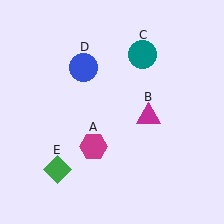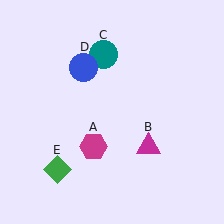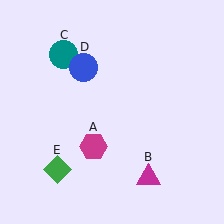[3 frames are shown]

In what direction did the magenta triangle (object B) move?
The magenta triangle (object B) moved down.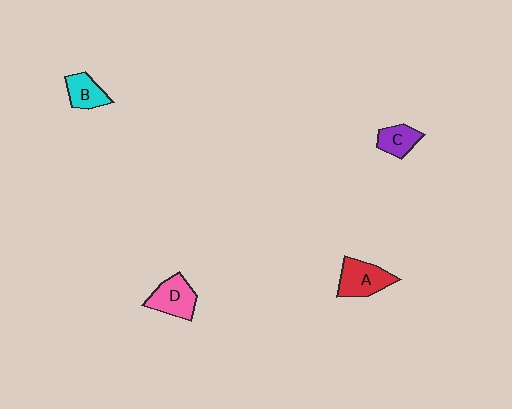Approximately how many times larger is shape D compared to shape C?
Approximately 1.4 times.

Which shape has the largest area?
Shape A (red).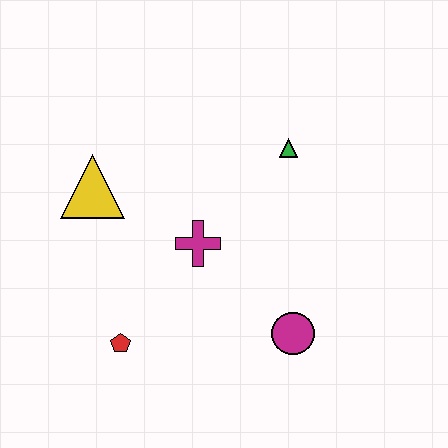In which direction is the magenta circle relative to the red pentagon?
The magenta circle is to the right of the red pentagon.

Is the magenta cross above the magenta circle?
Yes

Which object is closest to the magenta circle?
The magenta cross is closest to the magenta circle.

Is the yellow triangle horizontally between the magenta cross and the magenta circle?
No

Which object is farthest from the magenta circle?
The yellow triangle is farthest from the magenta circle.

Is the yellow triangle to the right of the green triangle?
No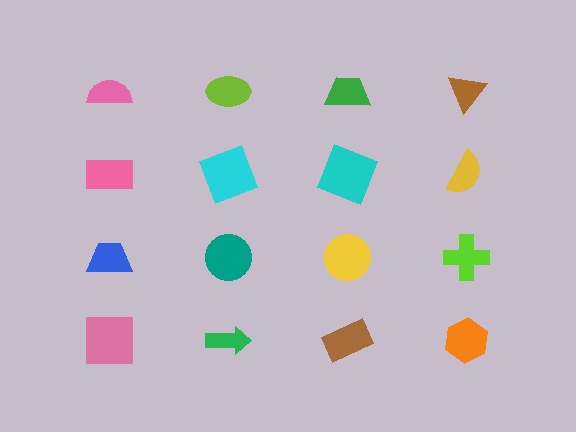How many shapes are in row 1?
4 shapes.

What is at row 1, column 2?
A lime ellipse.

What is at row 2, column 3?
A cyan square.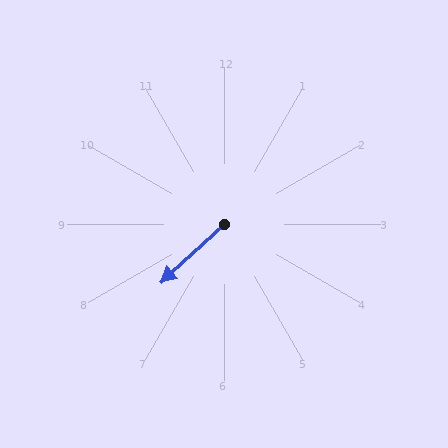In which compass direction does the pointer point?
Southwest.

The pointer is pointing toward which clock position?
Roughly 8 o'clock.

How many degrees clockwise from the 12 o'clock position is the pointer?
Approximately 227 degrees.